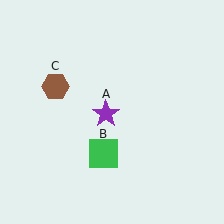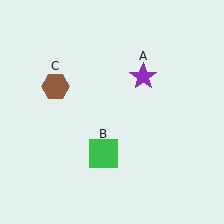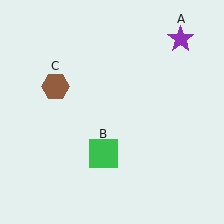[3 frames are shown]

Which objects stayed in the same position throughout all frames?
Green square (object B) and brown hexagon (object C) remained stationary.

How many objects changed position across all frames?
1 object changed position: purple star (object A).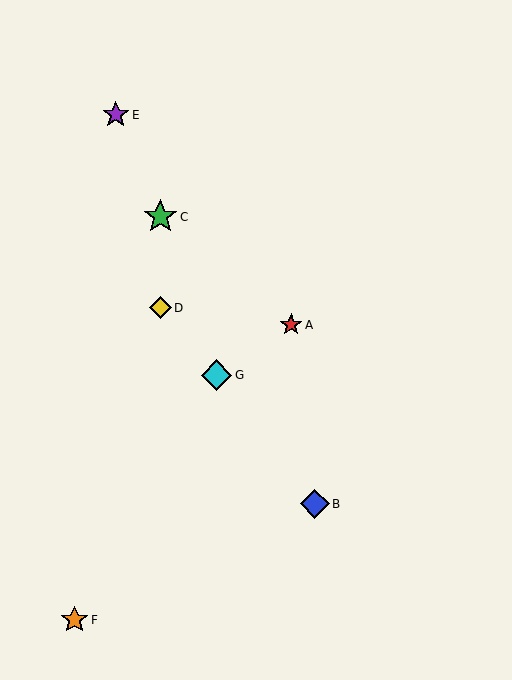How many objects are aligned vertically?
2 objects (C, D) are aligned vertically.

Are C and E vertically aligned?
No, C is at x≈160 and E is at x≈116.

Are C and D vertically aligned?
Yes, both are at x≈160.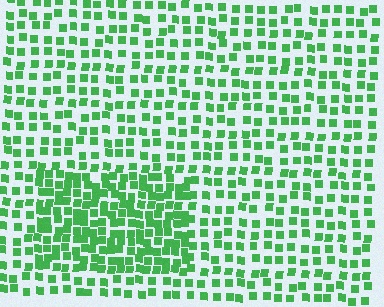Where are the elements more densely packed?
The elements are more densely packed inside the rectangle boundary.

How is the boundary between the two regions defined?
The boundary is defined by a change in element density (approximately 1.9x ratio). All elements are the same color, size, and shape.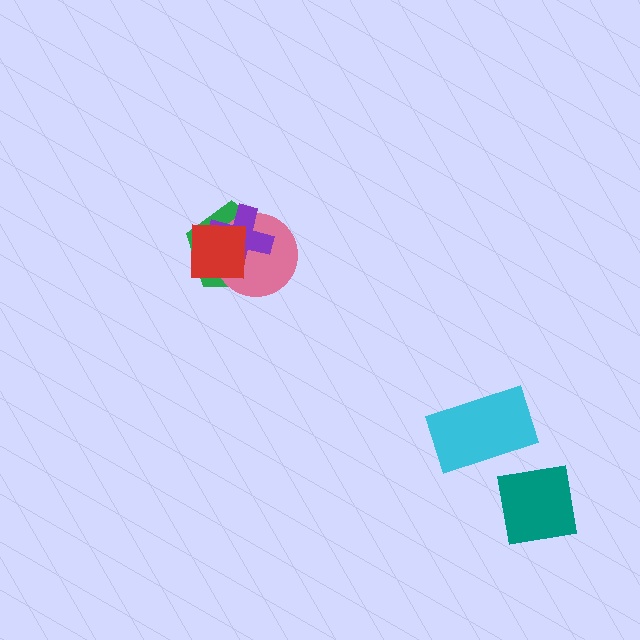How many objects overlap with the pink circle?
3 objects overlap with the pink circle.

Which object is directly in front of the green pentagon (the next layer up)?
The pink circle is directly in front of the green pentagon.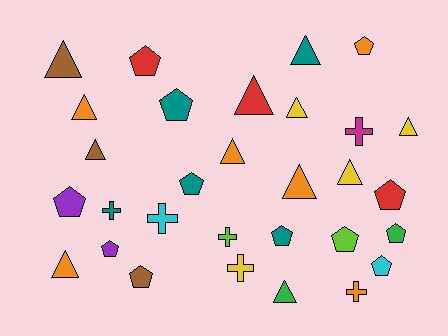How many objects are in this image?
There are 30 objects.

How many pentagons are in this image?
There are 12 pentagons.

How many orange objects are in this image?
There are 6 orange objects.